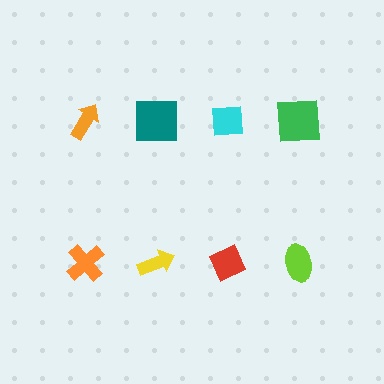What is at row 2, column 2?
A yellow arrow.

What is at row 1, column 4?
A green square.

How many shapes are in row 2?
4 shapes.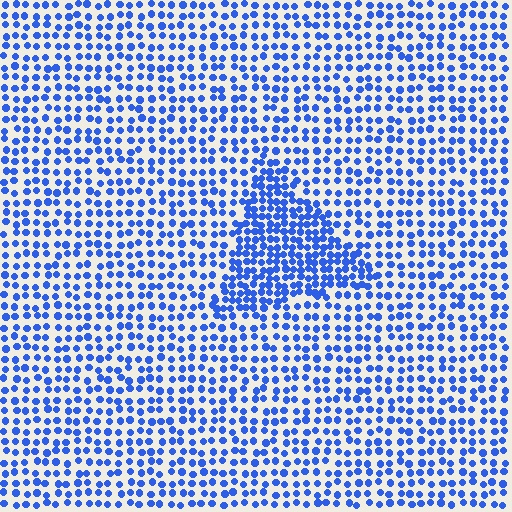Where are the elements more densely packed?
The elements are more densely packed inside the triangle boundary.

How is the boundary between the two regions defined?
The boundary is defined by a change in element density (approximately 1.9x ratio). All elements are the same color, size, and shape.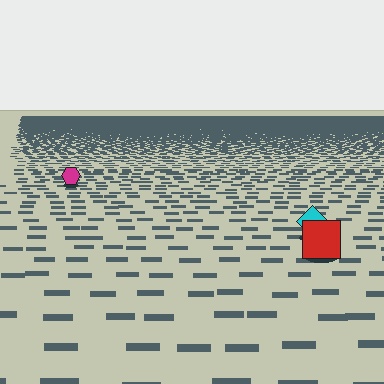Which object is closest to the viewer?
The red square is closest. The texture marks near it are larger and more spread out.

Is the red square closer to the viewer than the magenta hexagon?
Yes. The red square is closer — you can tell from the texture gradient: the ground texture is coarser near it.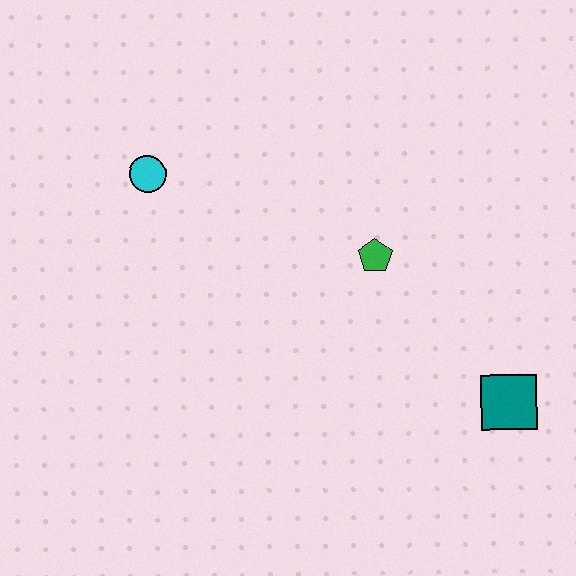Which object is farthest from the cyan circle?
The teal square is farthest from the cyan circle.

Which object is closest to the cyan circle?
The green pentagon is closest to the cyan circle.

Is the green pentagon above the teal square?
Yes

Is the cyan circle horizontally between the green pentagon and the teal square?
No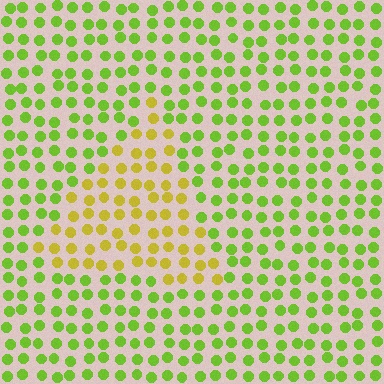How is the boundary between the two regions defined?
The boundary is defined purely by a slight shift in hue (about 39 degrees). Spacing, size, and orientation are identical on both sides.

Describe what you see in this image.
The image is filled with small lime elements in a uniform arrangement. A triangle-shaped region is visible where the elements are tinted to a slightly different hue, forming a subtle color boundary.